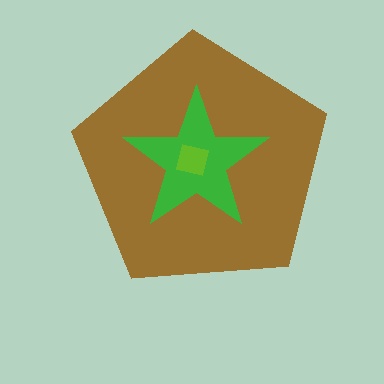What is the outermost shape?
The brown pentagon.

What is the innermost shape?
The lime square.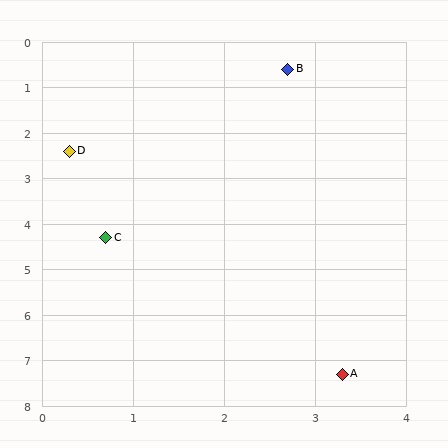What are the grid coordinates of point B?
Point B is at approximately (2.7, 0.6).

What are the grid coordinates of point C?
Point C is at approximately (0.7, 4.3).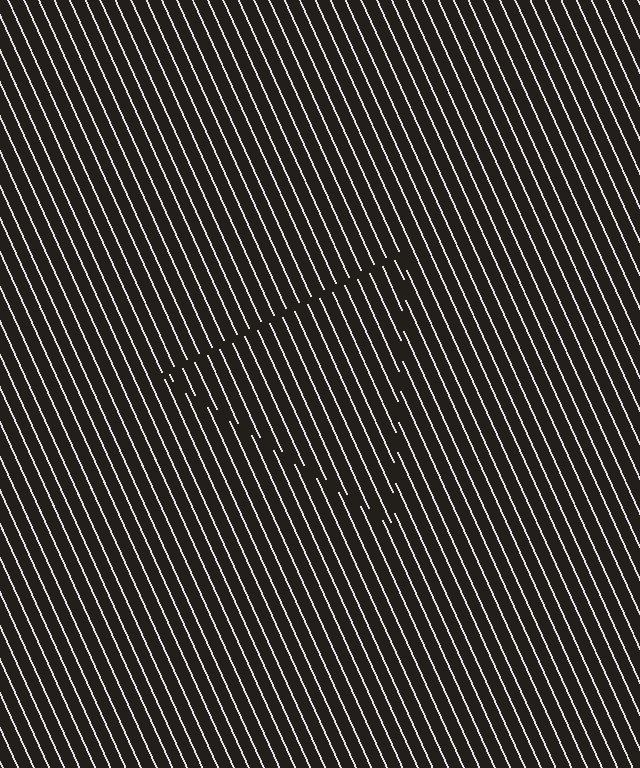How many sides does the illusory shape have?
3 sides — the line-ends trace a triangle.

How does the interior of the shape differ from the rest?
The interior of the shape contains the same grating, shifted by half a period — the contour is defined by the phase discontinuity where line-ends from the inner and outer gratings abut.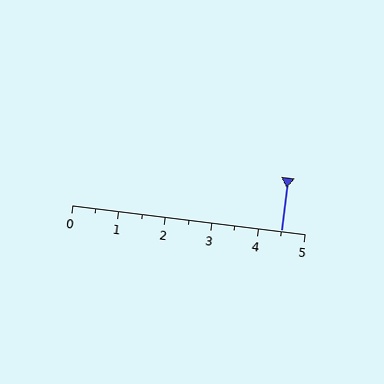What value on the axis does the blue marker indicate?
The marker indicates approximately 4.5.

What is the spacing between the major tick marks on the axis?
The major ticks are spaced 1 apart.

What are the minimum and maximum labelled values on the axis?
The axis runs from 0 to 5.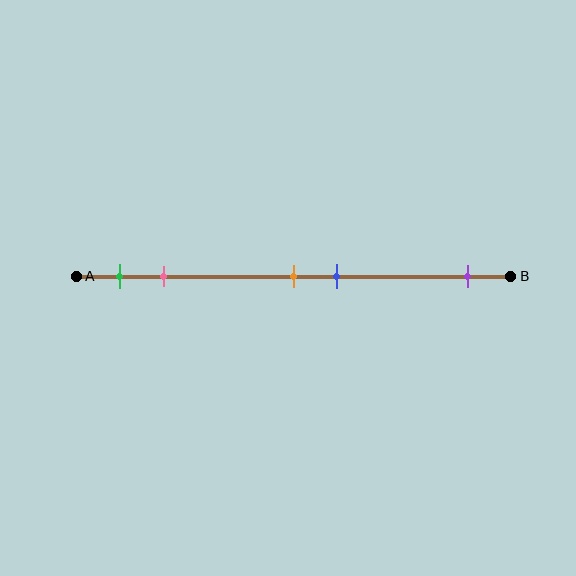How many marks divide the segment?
There are 5 marks dividing the segment.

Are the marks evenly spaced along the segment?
No, the marks are not evenly spaced.